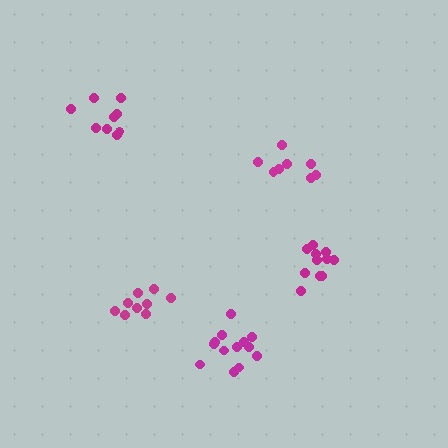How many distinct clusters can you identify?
There are 5 distinct clusters.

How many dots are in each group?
Group 1: 11 dots, Group 2: 9 dots, Group 3: 9 dots, Group 4: 13 dots, Group 5: 8 dots (50 total).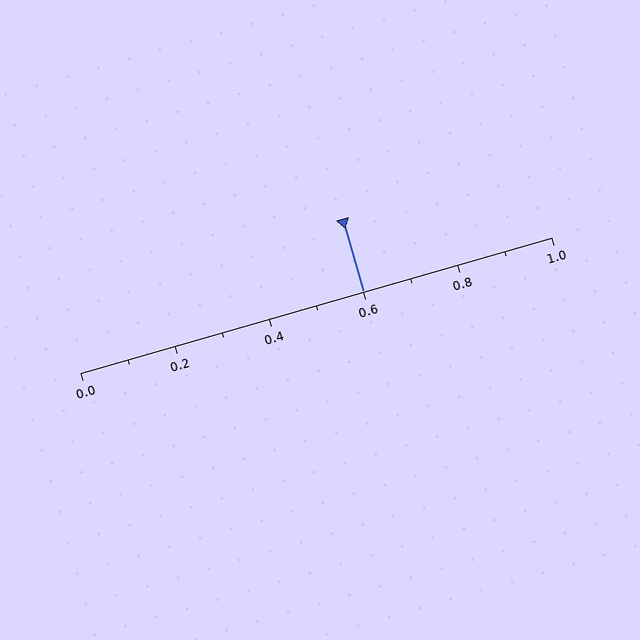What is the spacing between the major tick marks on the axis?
The major ticks are spaced 0.2 apart.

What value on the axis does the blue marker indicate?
The marker indicates approximately 0.6.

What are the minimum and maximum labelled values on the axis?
The axis runs from 0.0 to 1.0.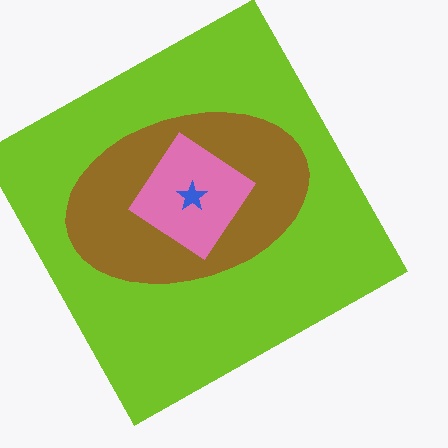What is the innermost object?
The blue star.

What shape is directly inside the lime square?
The brown ellipse.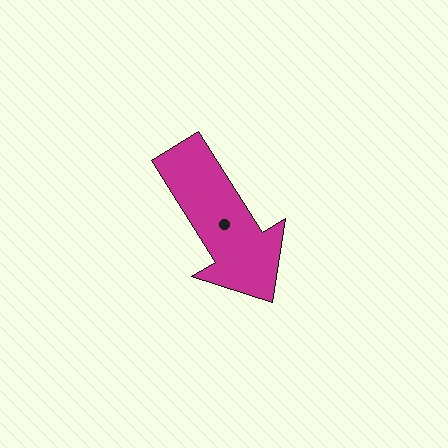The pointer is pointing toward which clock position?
Roughly 5 o'clock.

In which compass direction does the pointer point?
Southeast.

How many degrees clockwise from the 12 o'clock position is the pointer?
Approximately 148 degrees.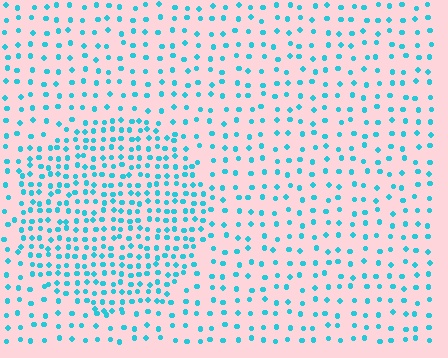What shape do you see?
I see a circle.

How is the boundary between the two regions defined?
The boundary is defined by a change in element density (approximately 2.0x ratio). All elements are the same color, size, and shape.